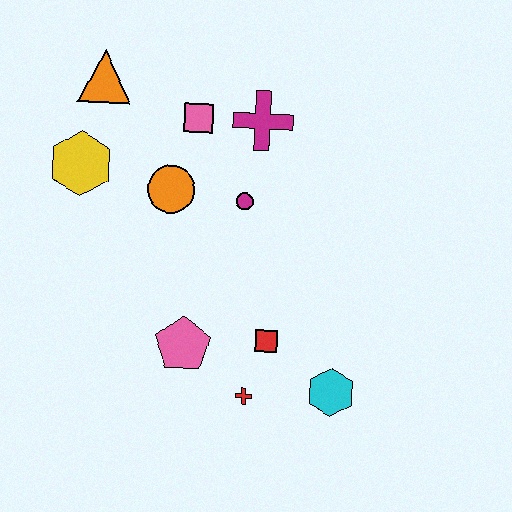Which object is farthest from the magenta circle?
The cyan hexagon is farthest from the magenta circle.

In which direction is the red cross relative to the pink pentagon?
The red cross is to the right of the pink pentagon.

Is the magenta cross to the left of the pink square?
No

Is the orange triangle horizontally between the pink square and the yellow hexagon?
Yes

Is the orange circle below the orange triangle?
Yes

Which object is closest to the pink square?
The magenta cross is closest to the pink square.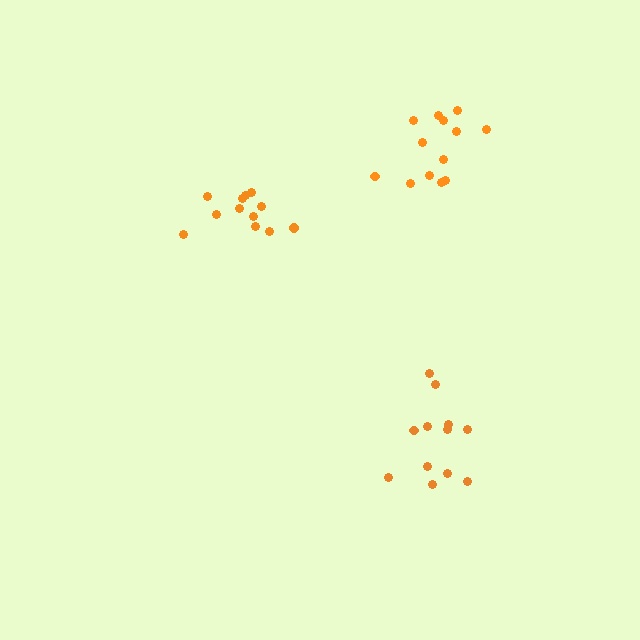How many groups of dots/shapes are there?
There are 3 groups.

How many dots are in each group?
Group 1: 12 dots, Group 2: 12 dots, Group 3: 13 dots (37 total).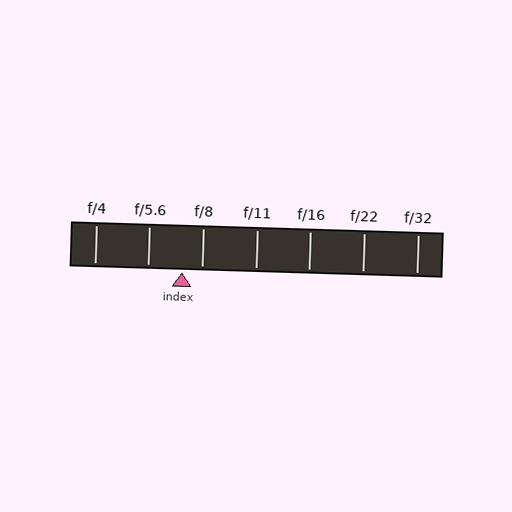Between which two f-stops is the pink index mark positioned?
The index mark is between f/5.6 and f/8.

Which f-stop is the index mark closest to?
The index mark is closest to f/8.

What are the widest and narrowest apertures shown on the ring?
The widest aperture shown is f/4 and the narrowest is f/32.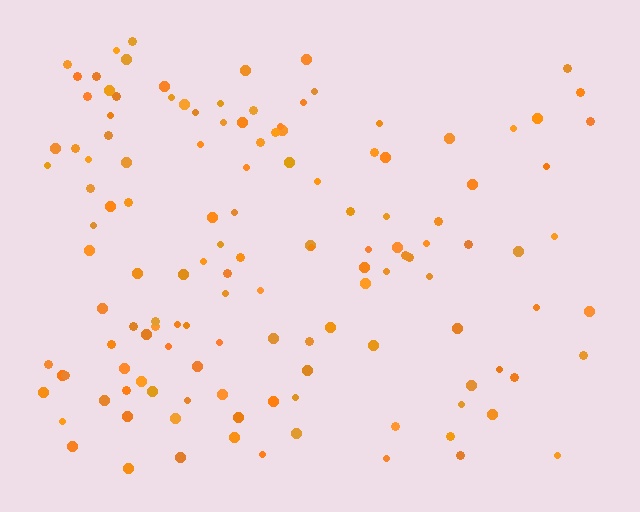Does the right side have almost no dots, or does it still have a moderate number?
Still a moderate number, just noticeably fewer than the left.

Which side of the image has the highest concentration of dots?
The left.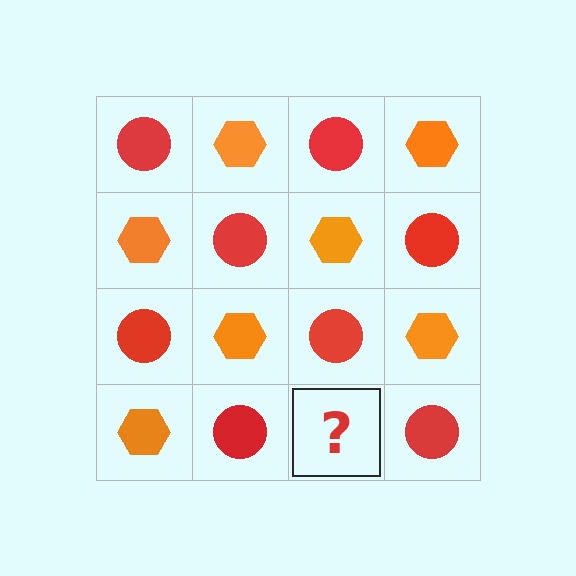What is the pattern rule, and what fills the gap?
The rule is that it alternates red circle and orange hexagon in a checkerboard pattern. The gap should be filled with an orange hexagon.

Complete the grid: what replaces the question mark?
The question mark should be replaced with an orange hexagon.